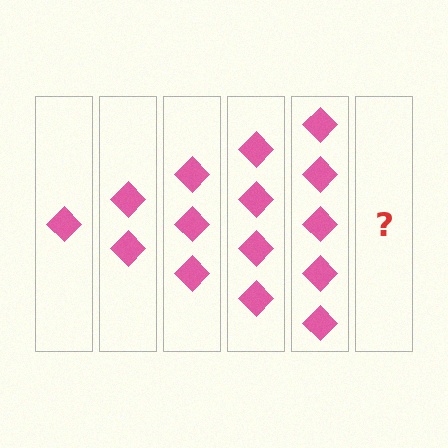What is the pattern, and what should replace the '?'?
The pattern is that each step adds one more diamond. The '?' should be 6 diamonds.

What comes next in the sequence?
The next element should be 6 diamonds.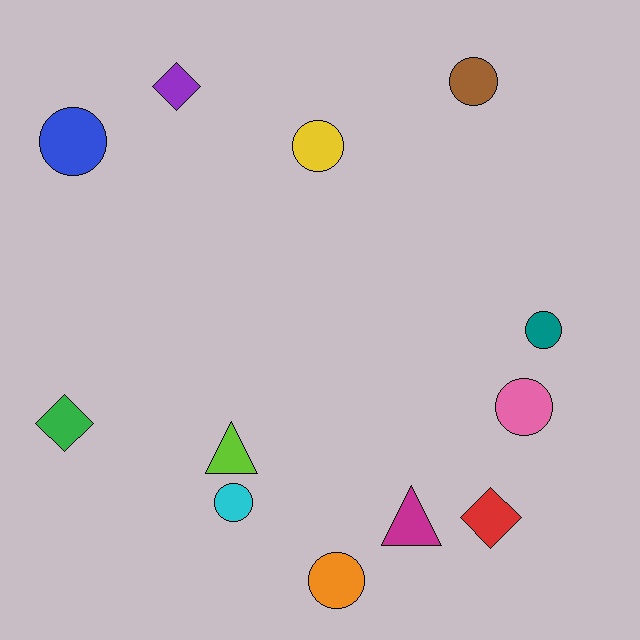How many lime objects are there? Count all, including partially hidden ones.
There is 1 lime object.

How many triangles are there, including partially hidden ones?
There are 2 triangles.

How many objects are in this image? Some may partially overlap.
There are 12 objects.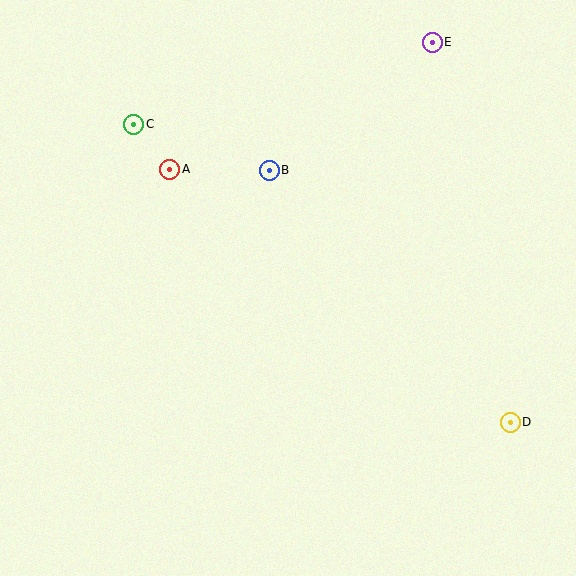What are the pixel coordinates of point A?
Point A is at (170, 169).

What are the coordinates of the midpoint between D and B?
The midpoint between D and B is at (390, 296).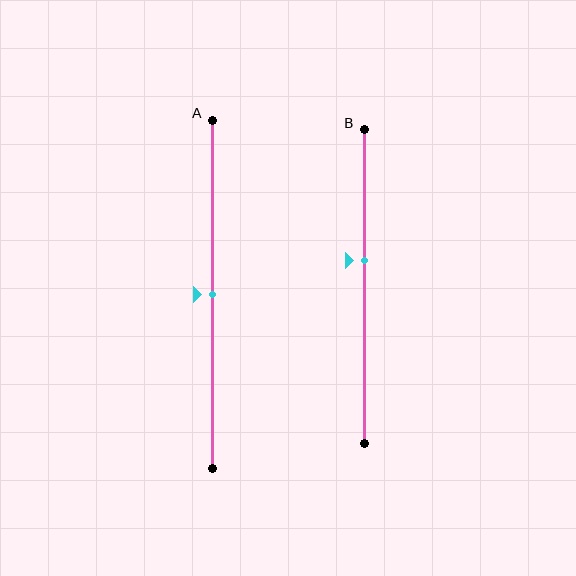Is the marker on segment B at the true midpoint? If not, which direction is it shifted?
No, the marker on segment B is shifted upward by about 8% of the segment length.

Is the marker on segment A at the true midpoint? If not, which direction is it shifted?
Yes, the marker on segment A is at the true midpoint.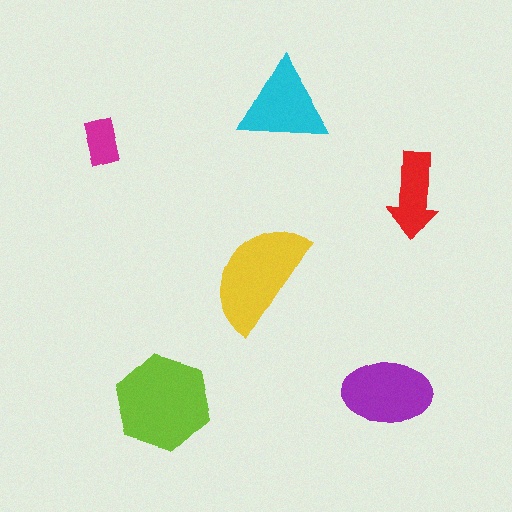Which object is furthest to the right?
The red arrow is rightmost.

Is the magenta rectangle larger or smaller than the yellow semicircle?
Smaller.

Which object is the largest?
The lime hexagon.